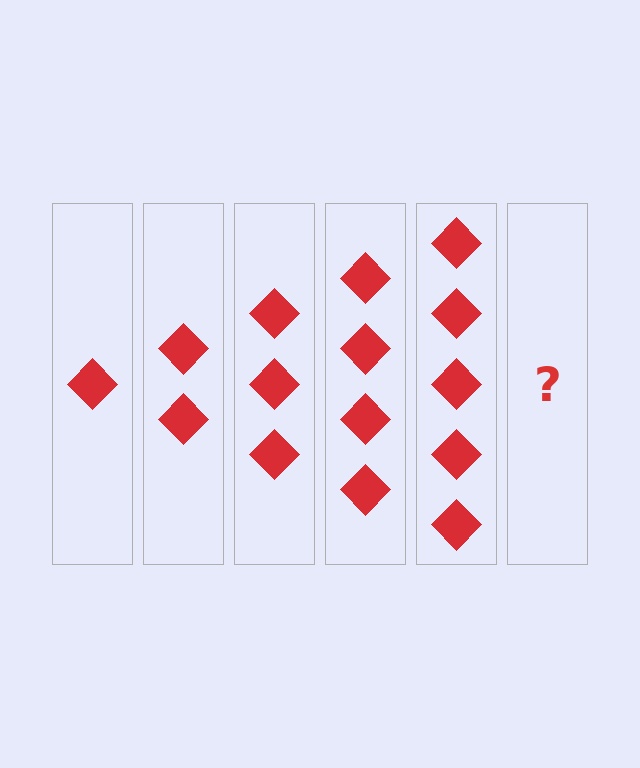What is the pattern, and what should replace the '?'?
The pattern is that each step adds one more diamond. The '?' should be 6 diamonds.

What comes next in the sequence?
The next element should be 6 diamonds.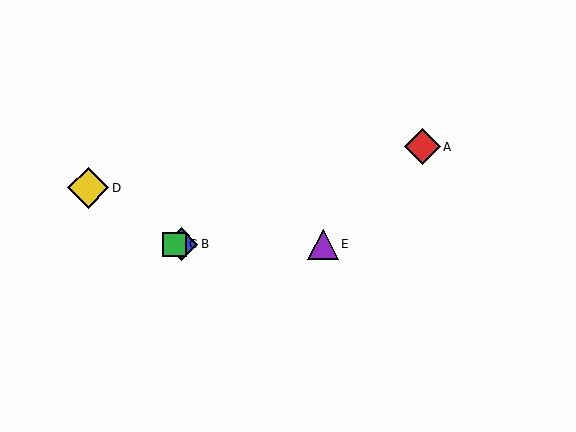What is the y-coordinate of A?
Object A is at y≈147.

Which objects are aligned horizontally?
Objects B, C, E are aligned horizontally.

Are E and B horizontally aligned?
Yes, both are at y≈244.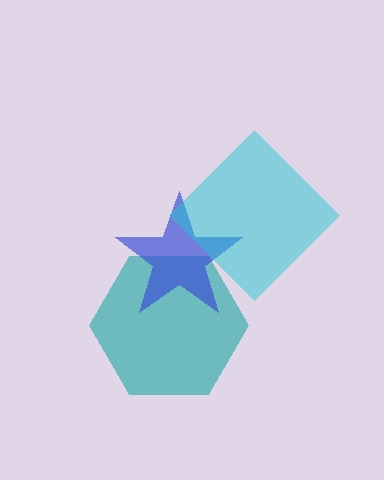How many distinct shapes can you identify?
There are 3 distinct shapes: a teal hexagon, a blue star, a cyan diamond.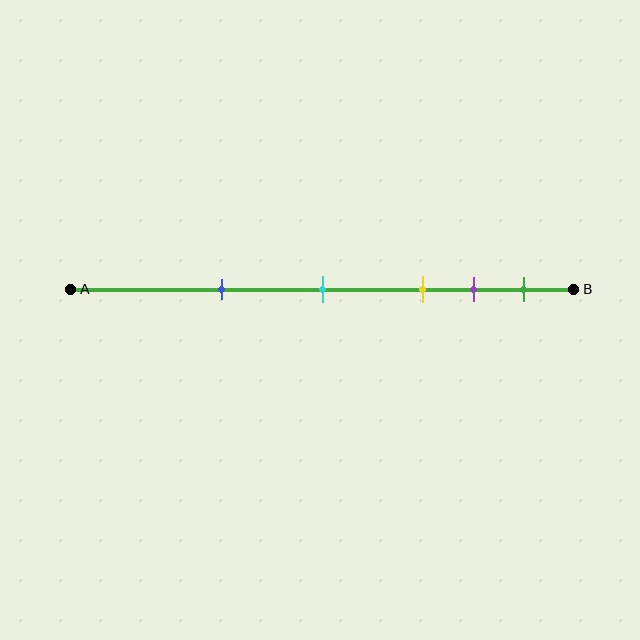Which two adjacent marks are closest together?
The purple and green marks are the closest adjacent pair.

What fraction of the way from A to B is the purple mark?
The purple mark is approximately 80% (0.8) of the way from A to B.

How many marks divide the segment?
There are 5 marks dividing the segment.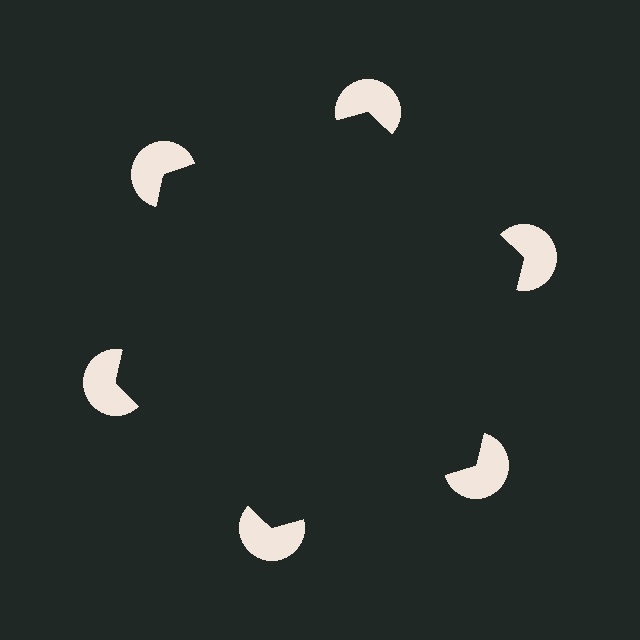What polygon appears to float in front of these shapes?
An illusory hexagon — its edges are inferred from the aligned wedge cuts in the pac-man discs, not physically drawn.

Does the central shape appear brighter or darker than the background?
It typically appears slightly darker than the background, even though no actual brightness change is drawn.